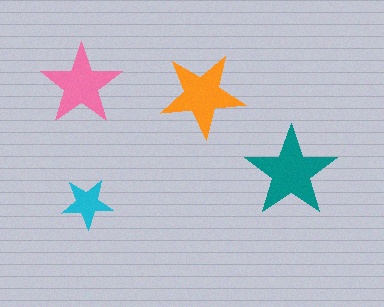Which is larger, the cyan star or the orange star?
The orange one.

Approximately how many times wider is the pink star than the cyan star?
About 1.5 times wider.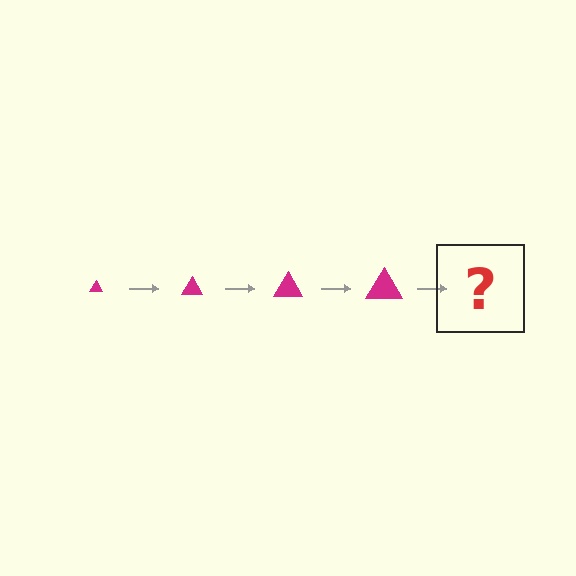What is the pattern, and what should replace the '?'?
The pattern is that the triangle gets progressively larger each step. The '?' should be a magenta triangle, larger than the previous one.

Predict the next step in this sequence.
The next step is a magenta triangle, larger than the previous one.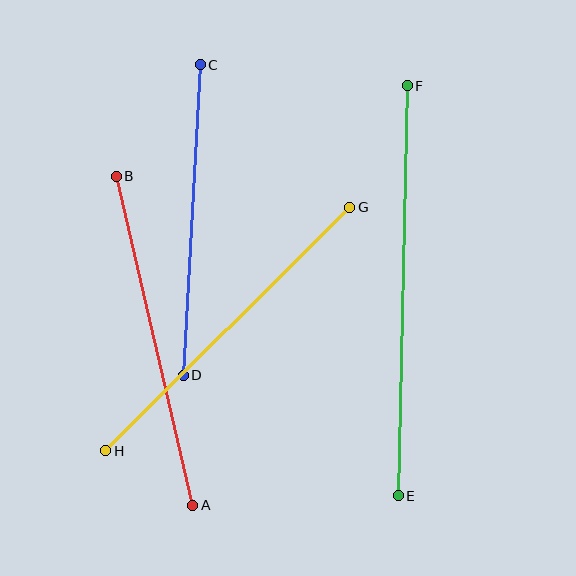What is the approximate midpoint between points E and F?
The midpoint is at approximately (403, 291) pixels.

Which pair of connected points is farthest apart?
Points E and F are farthest apart.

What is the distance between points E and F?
The distance is approximately 410 pixels.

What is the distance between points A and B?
The distance is approximately 338 pixels.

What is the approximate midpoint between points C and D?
The midpoint is at approximately (192, 220) pixels.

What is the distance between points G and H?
The distance is approximately 345 pixels.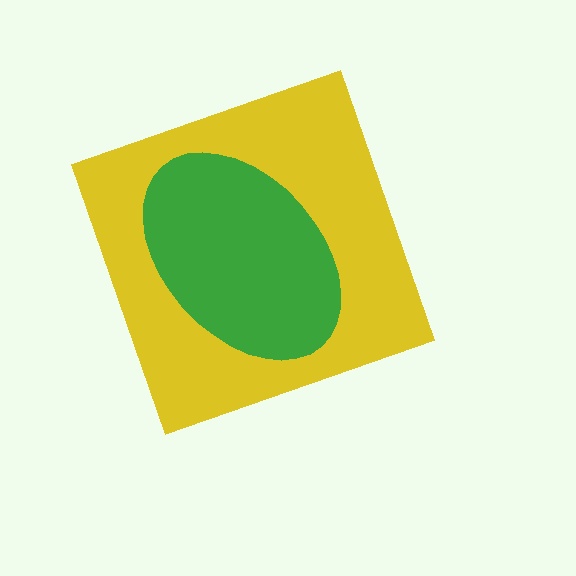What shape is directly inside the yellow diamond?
The green ellipse.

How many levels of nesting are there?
2.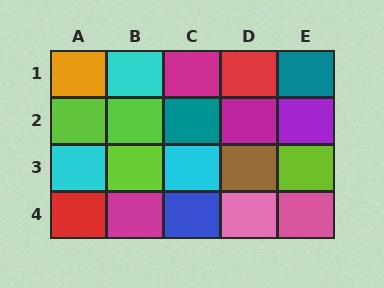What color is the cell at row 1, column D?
Red.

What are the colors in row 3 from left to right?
Cyan, lime, cyan, brown, lime.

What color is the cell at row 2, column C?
Teal.